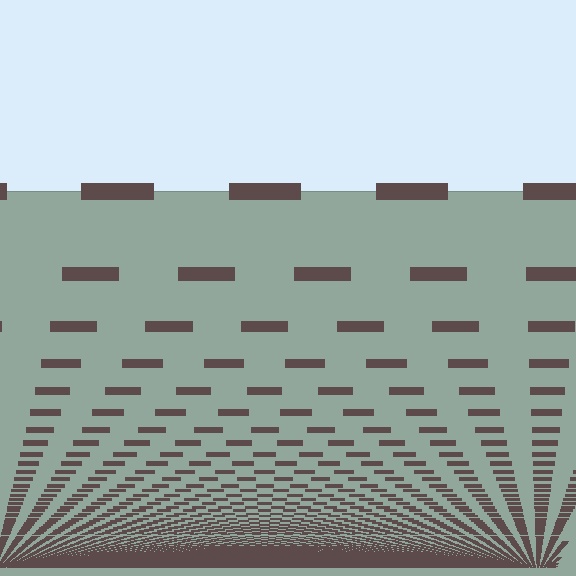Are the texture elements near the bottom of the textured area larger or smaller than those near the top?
Smaller. The gradient is inverted — elements near the bottom are smaller and denser.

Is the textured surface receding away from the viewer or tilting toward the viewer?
The surface appears to tilt toward the viewer. Texture elements get larger and sparser toward the top.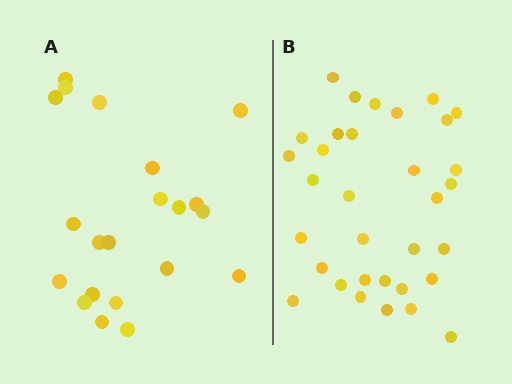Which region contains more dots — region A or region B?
Region B (the right region) has more dots.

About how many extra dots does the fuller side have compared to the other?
Region B has roughly 12 or so more dots than region A.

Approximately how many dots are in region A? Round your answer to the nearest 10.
About 20 dots. (The exact count is 21, which rounds to 20.)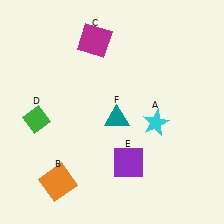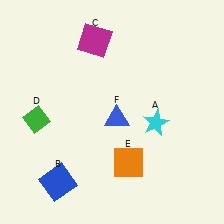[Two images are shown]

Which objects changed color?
B changed from orange to blue. E changed from purple to orange. F changed from teal to blue.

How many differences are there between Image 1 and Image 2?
There are 3 differences between the two images.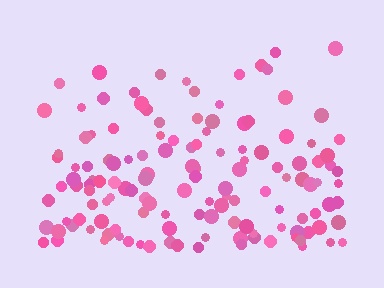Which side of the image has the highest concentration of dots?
The bottom.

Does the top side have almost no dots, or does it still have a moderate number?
Still a moderate number, just noticeably fewer than the bottom.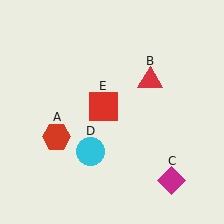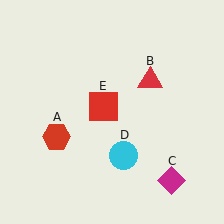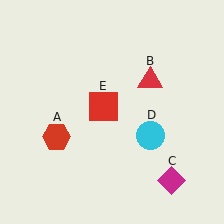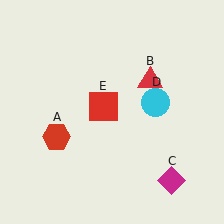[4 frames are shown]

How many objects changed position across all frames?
1 object changed position: cyan circle (object D).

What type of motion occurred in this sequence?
The cyan circle (object D) rotated counterclockwise around the center of the scene.